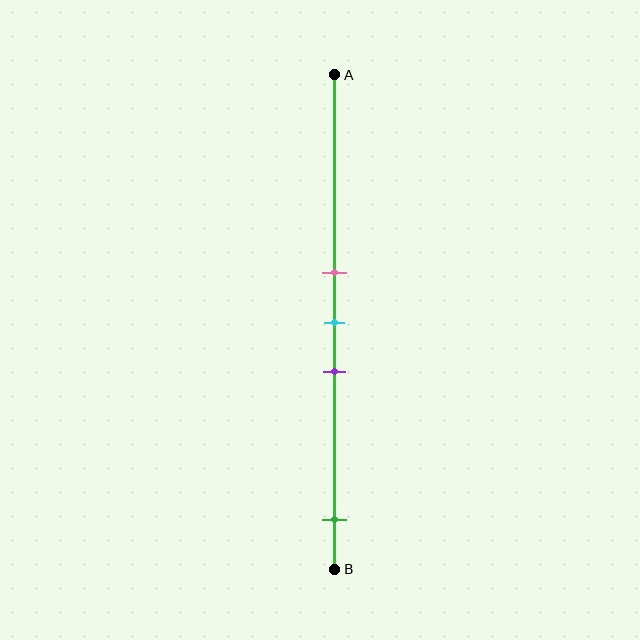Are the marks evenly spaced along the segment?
No, the marks are not evenly spaced.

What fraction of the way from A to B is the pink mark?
The pink mark is approximately 40% (0.4) of the way from A to B.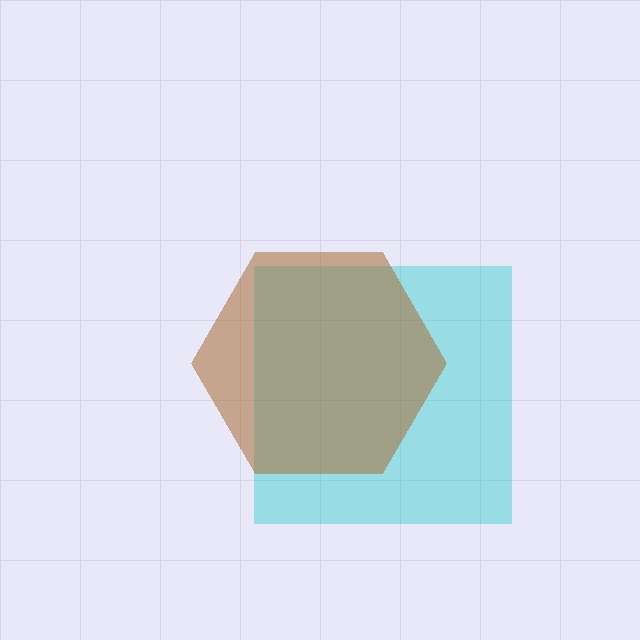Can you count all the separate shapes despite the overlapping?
Yes, there are 2 separate shapes.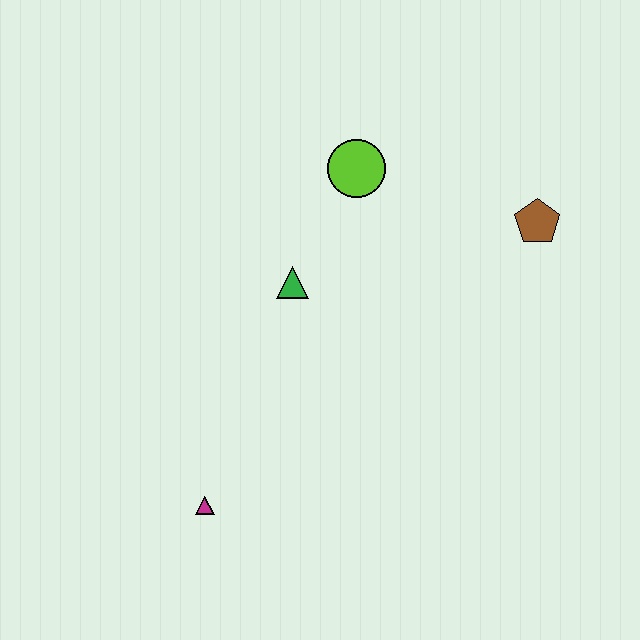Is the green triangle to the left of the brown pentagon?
Yes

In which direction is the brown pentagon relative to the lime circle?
The brown pentagon is to the right of the lime circle.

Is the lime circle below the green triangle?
No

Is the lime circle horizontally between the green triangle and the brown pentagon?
Yes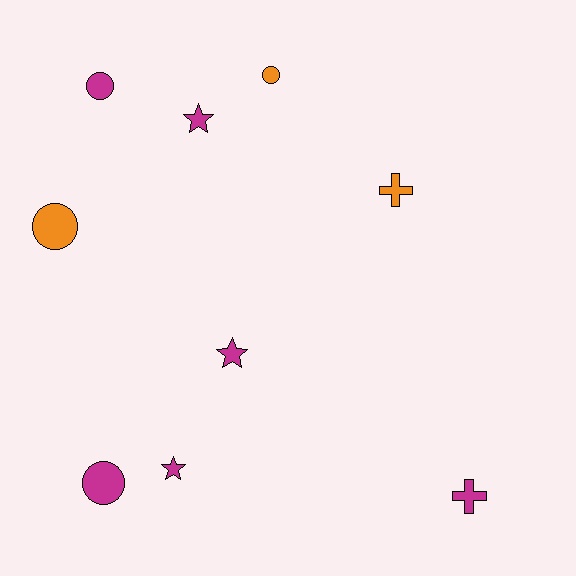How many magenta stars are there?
There are 3 magenta stars.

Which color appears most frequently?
Magenta, with 6 objects.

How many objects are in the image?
There are 9 objects.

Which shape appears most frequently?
Circle, with 4 objects.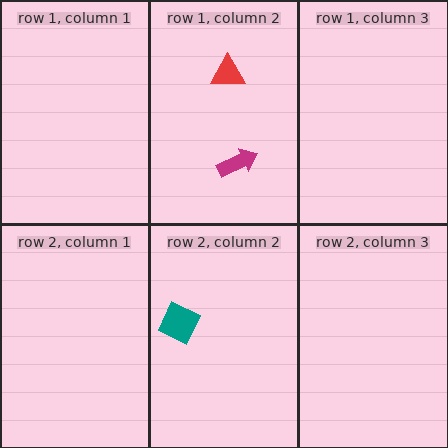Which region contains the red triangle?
The row 1, column 2 region.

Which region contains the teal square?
The row 2, column 2 region.